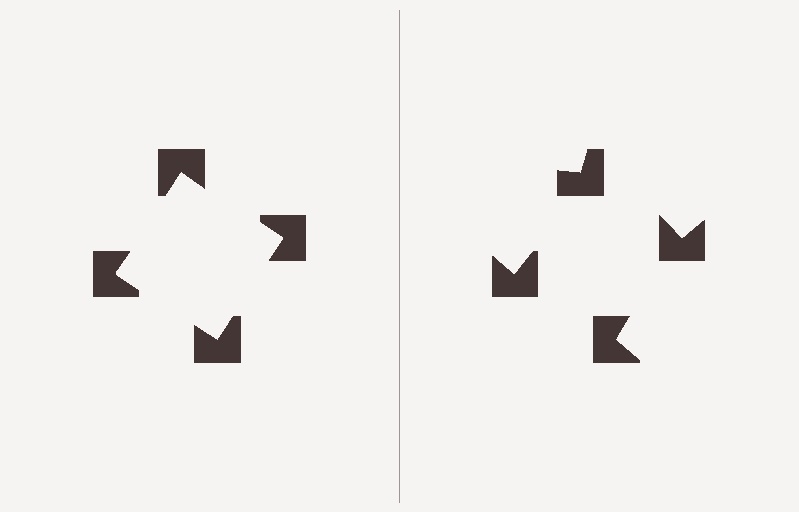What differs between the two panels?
The notched squares are positioned identically on both sides; only the wedge orientations differ. On the left they align to a square; on the right they are misaligned.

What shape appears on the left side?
An illusory square.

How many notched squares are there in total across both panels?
8 — 4 on each side.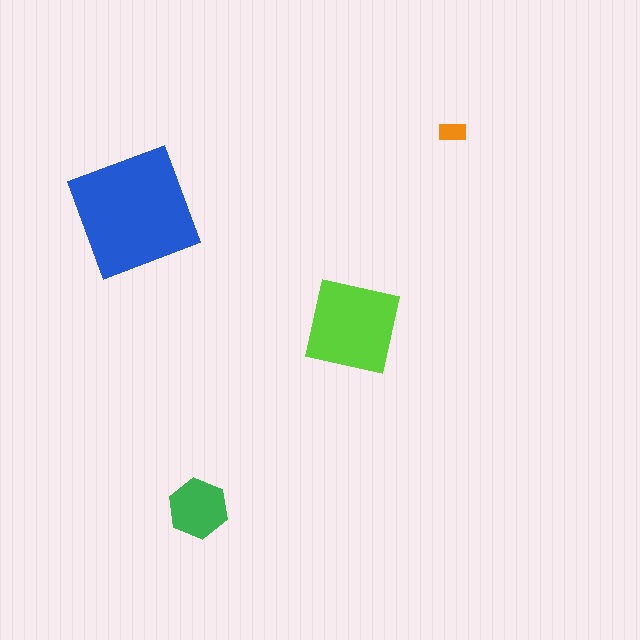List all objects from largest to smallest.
The blue square, the lime square, the green hexagon, the orange rectangle.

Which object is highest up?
The orange rectangle is topmost.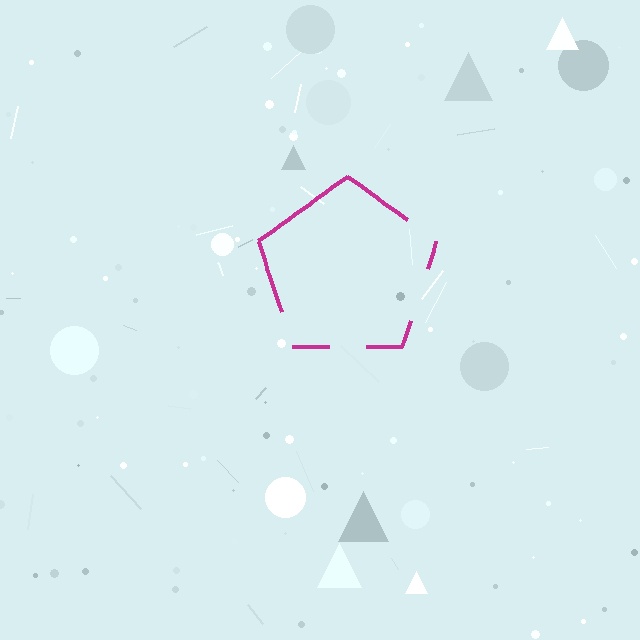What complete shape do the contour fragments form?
The contour fragments form a pentagon.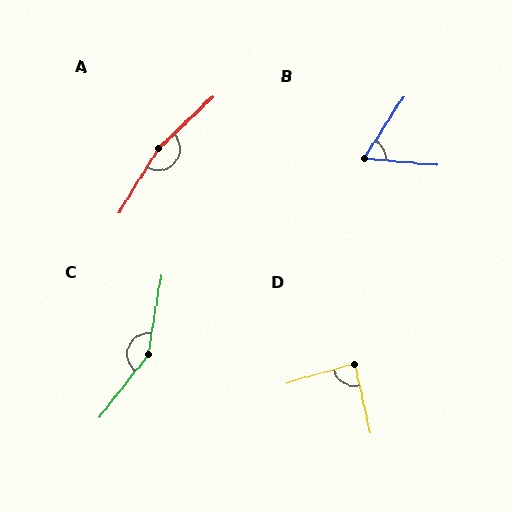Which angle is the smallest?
B, at approximately 63 degrees.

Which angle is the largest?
A, at approximately 165 degrees.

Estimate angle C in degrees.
Approximately 151 degrees.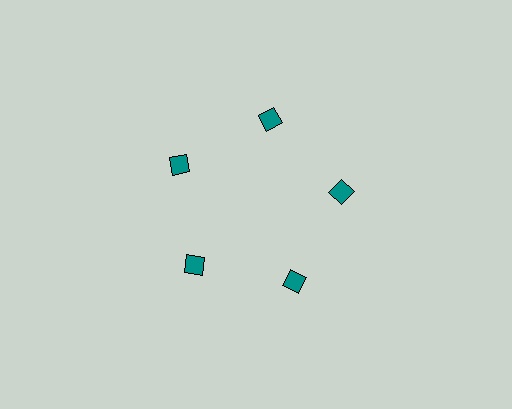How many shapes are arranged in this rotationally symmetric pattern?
There are 5 shapes, arranged in 5 groups of 1.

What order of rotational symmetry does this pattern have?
This pattern has 5-fold rotational symmetry.